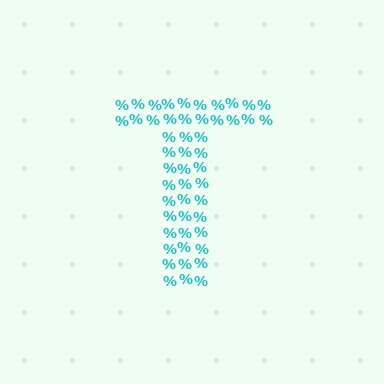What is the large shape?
The large shape is the letter T.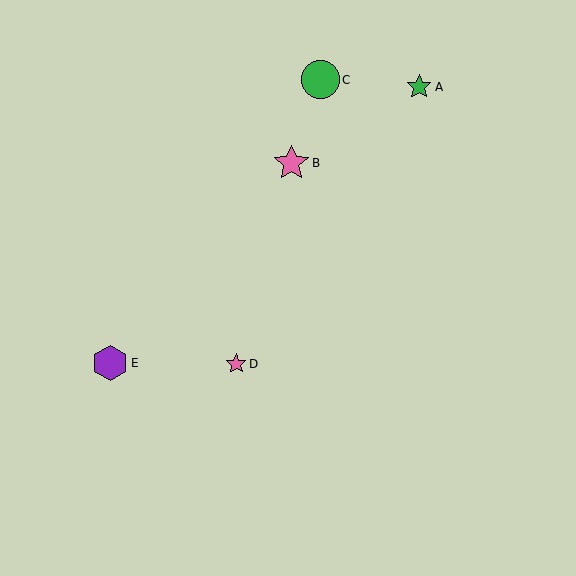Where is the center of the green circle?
The center of the green circle is at (320, 80).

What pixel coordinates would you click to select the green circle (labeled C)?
Click at (320, 80) to select the green circle C.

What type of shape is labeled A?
Shape A is a green star.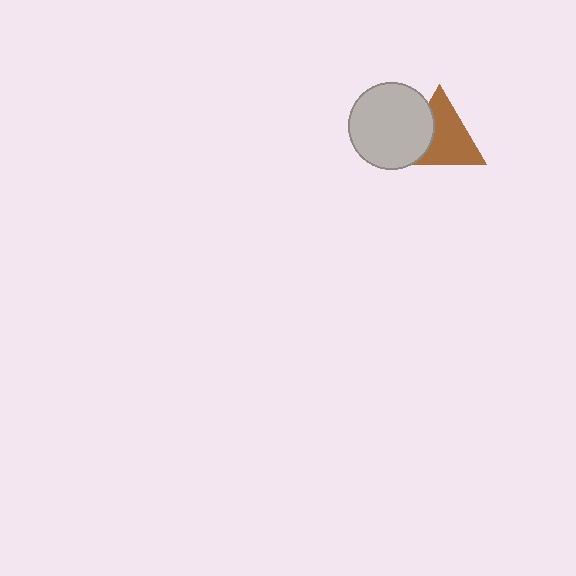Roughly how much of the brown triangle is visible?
Most of it is visible (roughly 69%).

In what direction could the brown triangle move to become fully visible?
The brown triangle could move right. That would shift it out from behind the light gray circle entirely.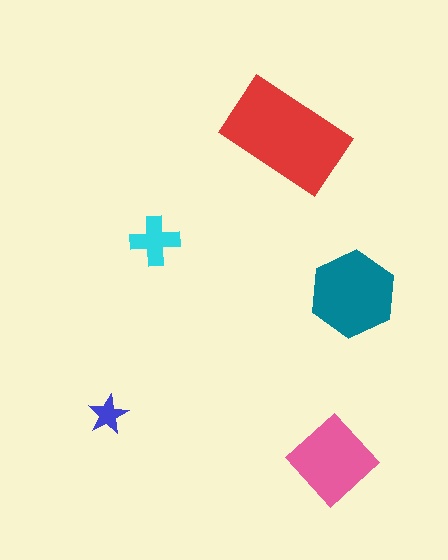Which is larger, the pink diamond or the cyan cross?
The pink diamond.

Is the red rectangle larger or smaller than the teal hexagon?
Larger.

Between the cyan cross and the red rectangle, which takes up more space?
The red rectangle.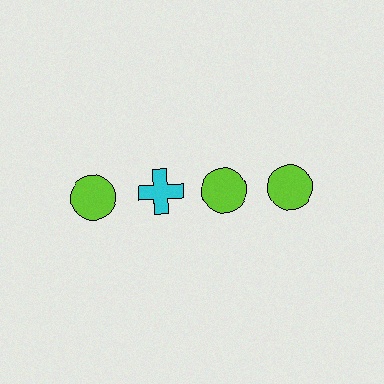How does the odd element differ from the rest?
It differs in both color (cyan instead of lime) and shape (cross instead of circle).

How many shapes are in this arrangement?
There are 4 shapes arranged in a grid pattern.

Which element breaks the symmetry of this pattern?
The cyan cross in the top row, second from left column breaks the symmetry. All other shapes are lime circles.